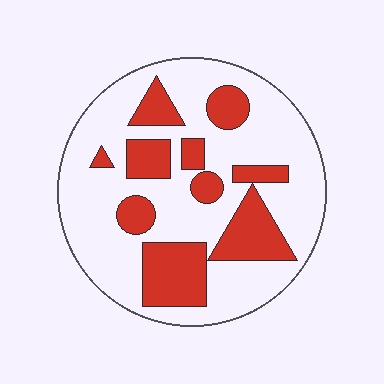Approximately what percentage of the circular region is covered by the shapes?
Approximately 30%.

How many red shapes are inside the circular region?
10.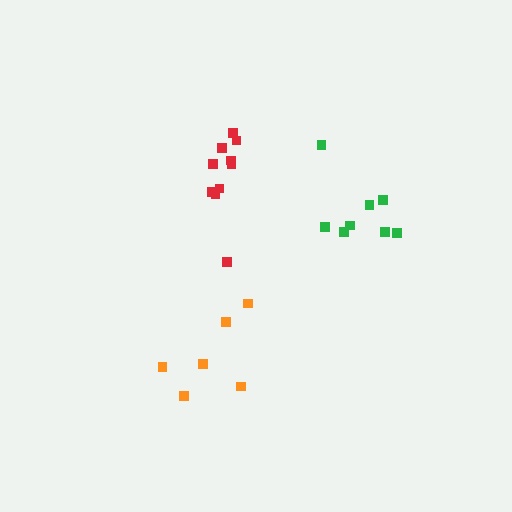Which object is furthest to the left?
The orange cluster is leftmost.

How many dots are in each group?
Group 1: 6 dots, Group 2: 10 dots, Group 3: 8 dots (24 total).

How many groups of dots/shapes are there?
There are 3 groups.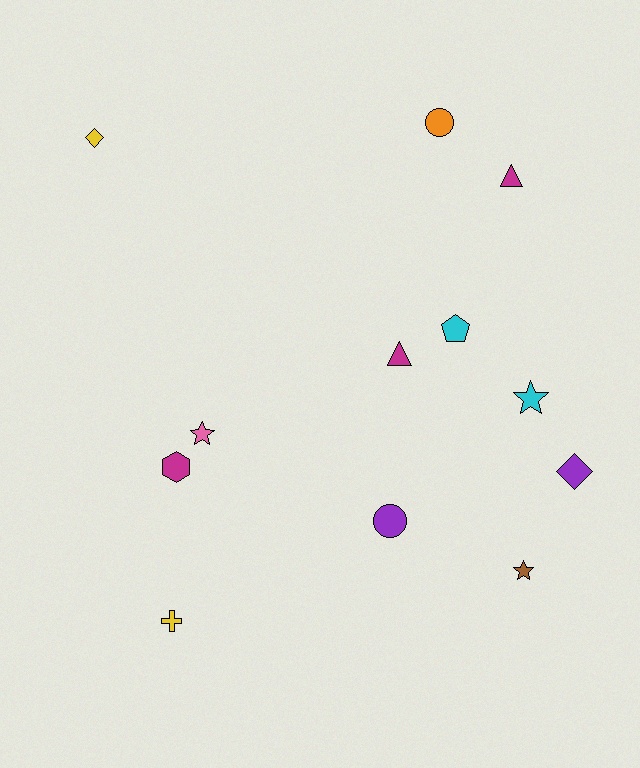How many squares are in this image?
There are no squares.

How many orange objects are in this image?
There is 1 orange object.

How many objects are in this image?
There are 12 objects.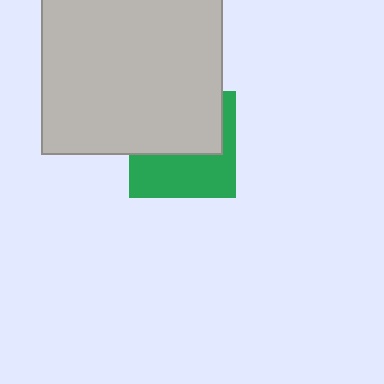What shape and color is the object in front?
The object in front is a light gray square.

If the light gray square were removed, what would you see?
You would see the complete green square.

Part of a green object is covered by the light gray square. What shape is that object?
It is a square.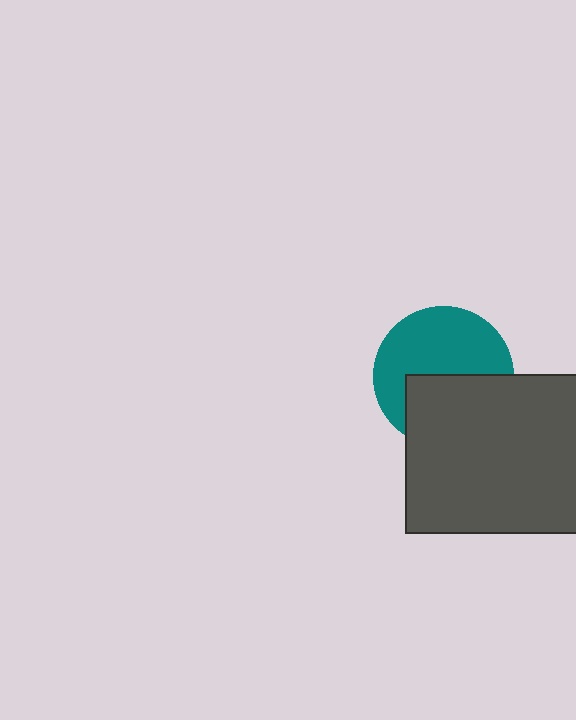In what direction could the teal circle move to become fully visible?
The teal circle could move up. That would shift it out from behind the dark gray rectangle entirely.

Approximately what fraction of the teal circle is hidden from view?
Roughly 43% of the teal circle is hidden behind the dark gray rectangle.